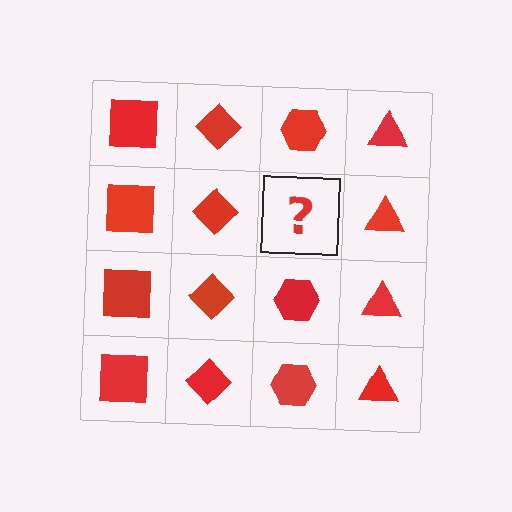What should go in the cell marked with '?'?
The missing cell should contain a red hexagon.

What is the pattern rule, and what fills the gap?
The rule is that each column has a consistent shape. The gap should be filled with a red hexagon.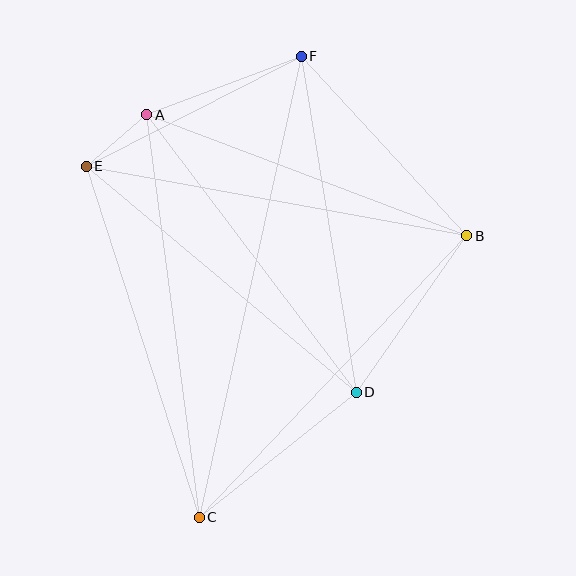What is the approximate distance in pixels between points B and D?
The distance between B and D is approximately 191 pixels.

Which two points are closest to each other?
Points A and E are closest to each other.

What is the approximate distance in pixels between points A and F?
The distance between A and F is approximately 165 pixels.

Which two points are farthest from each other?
Points C and F are farthest from each other.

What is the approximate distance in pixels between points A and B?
The distance between A and B is approximately 342 pixels.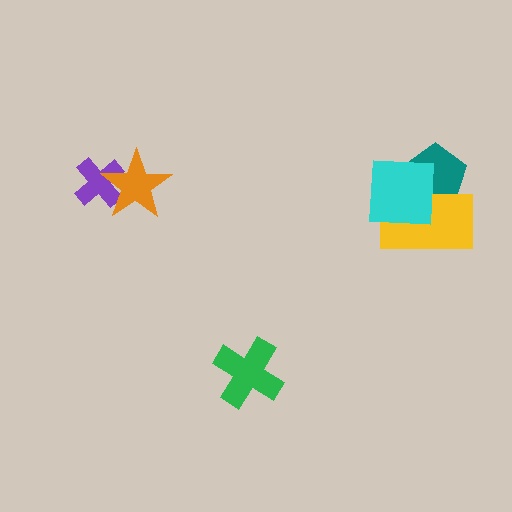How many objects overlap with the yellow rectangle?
2 objects overlap with the yellow rectangle.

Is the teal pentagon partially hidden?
Yes, it is partially covered by another shape.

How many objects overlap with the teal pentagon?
2 objects overlap with the teal pentagon.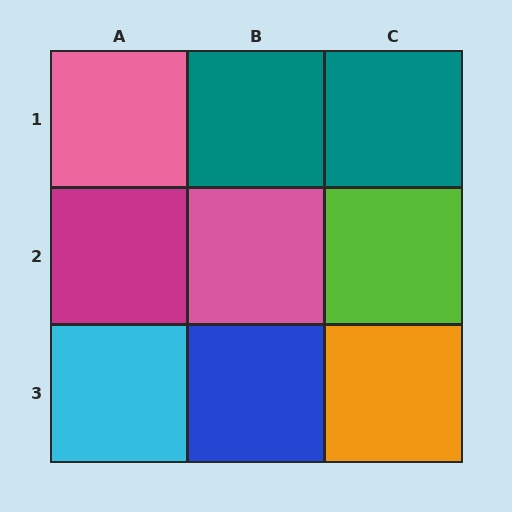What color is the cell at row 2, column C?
Lime.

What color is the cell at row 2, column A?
Magenta.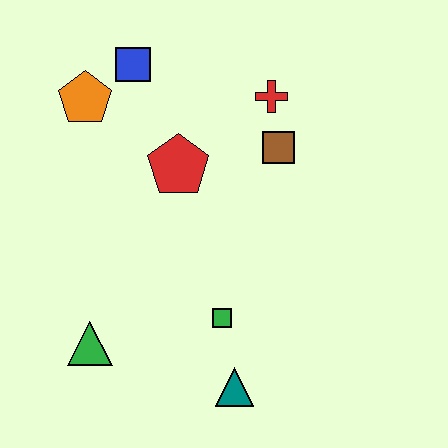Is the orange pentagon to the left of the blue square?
Yes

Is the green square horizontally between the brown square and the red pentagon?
Yes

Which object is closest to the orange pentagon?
The blue square is closest to the orange pentagon.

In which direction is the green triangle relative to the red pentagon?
The green triangle is below the red pentagon.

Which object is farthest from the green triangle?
The red cross is farthest from the green triangle.